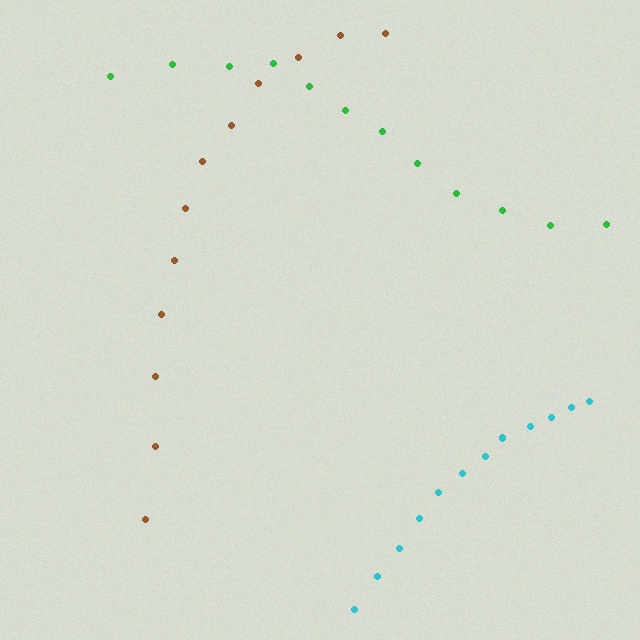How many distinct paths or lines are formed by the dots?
There are 3 distinct paths.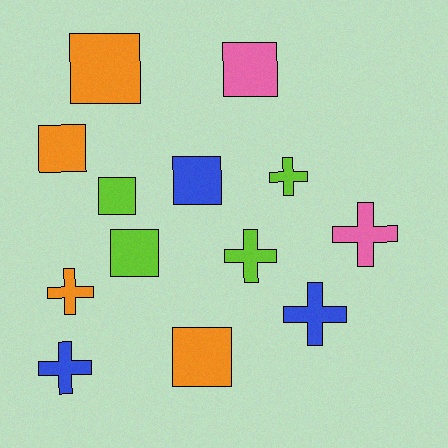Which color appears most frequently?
Lime, with 4 objects.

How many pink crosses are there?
There is 1 pink cross.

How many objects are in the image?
There are 13 objects.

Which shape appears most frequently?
Square, with 7 objects.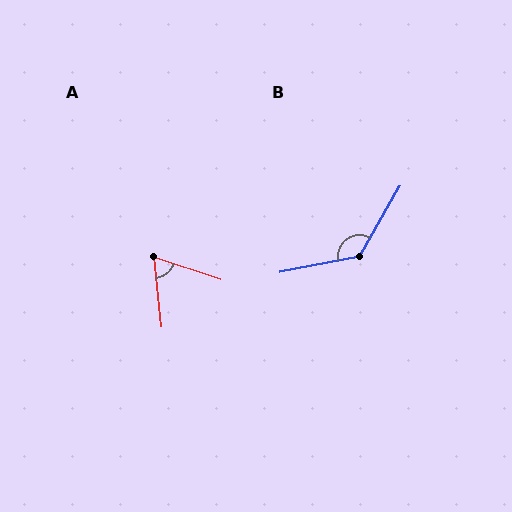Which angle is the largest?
B, at approximately 131 degrees.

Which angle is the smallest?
A, at approximately 65 degrees.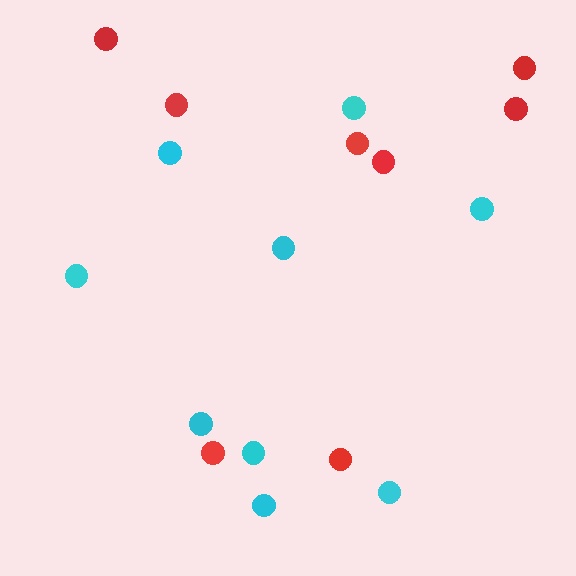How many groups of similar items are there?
There are 2 groups: one group of red circles (8) and one group of cyan circles (9).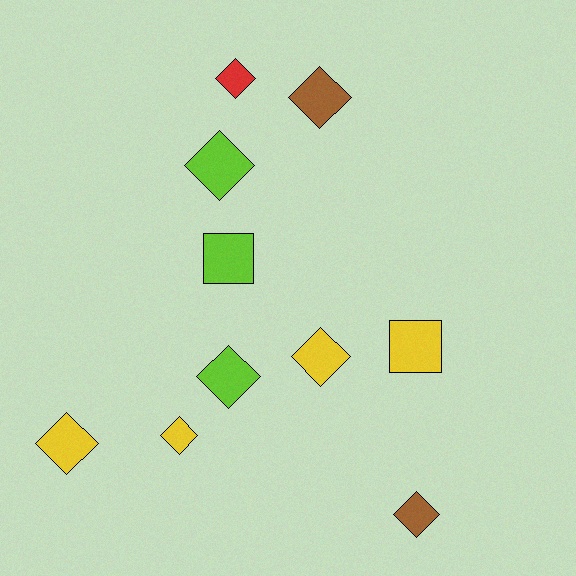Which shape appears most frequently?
Diamond, with 8 objects.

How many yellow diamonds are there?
There are 3 yellow diamonds.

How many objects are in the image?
There are 10 objects.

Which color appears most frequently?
Yellow, with 4 objects.